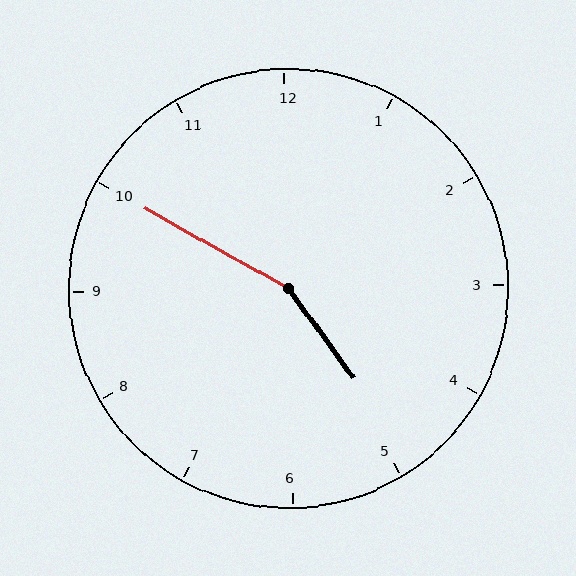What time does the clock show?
4:50.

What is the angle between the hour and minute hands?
Approximately 155 degrees.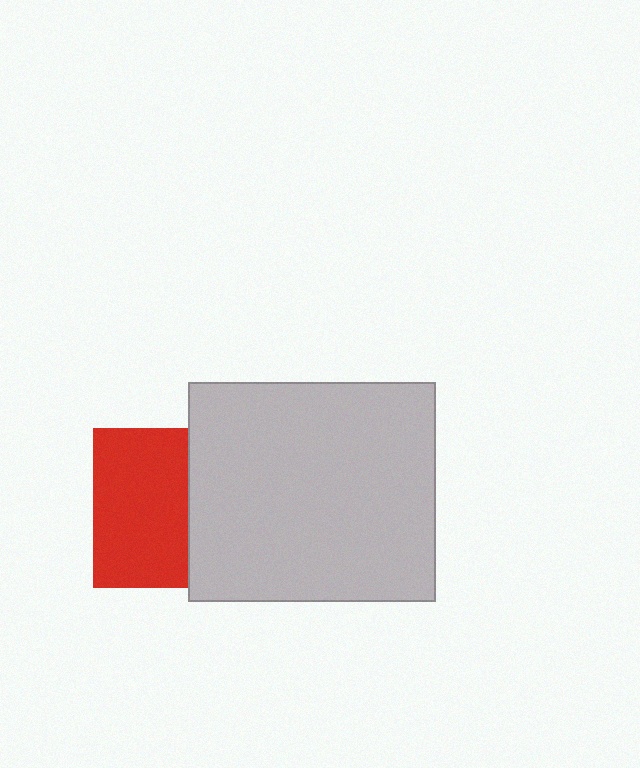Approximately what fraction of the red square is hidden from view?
Roughly 41% of the red square is hidden behind the light gray rectangle.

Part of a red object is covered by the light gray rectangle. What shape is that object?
It is a square.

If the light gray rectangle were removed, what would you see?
You would see the complete red square.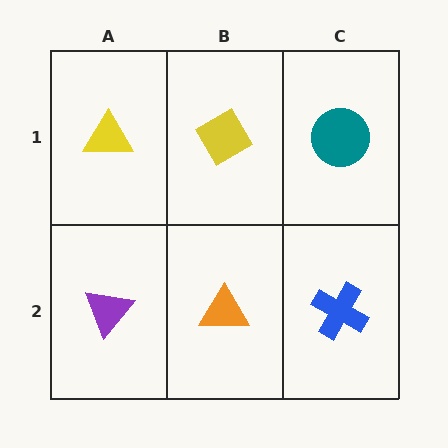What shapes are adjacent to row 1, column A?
A purple triangle (row 2, column A), a yellow diamond (row 1, column B).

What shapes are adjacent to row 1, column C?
A blue cross (row 2, column C), a yellow diamond (row 1, column B).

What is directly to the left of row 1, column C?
A yellow diamond.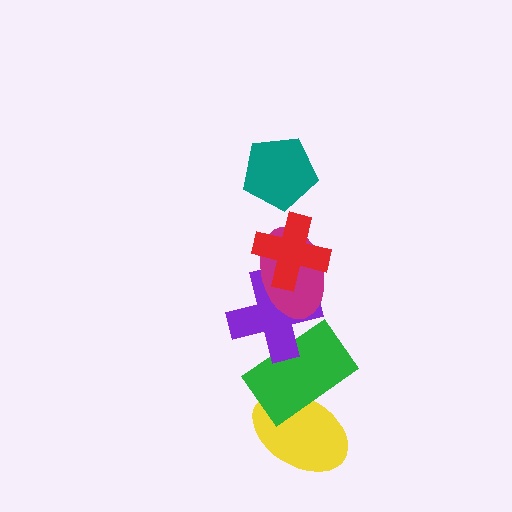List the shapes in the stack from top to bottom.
From top to bottom: the teal pentagon, the red cross, the magenta ellipse, the purple cross, the green rectangle, the yellow ellipse.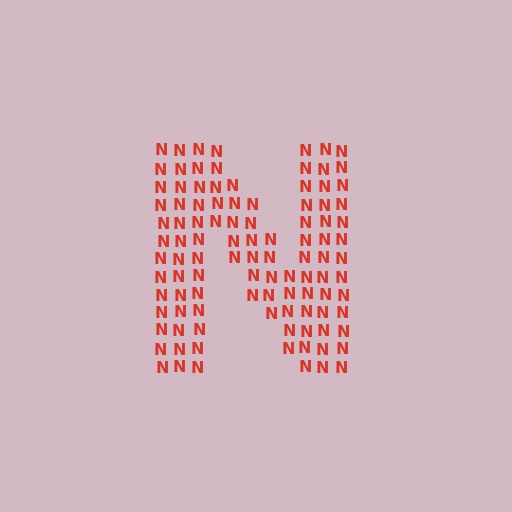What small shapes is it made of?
It is made of small letter N's.